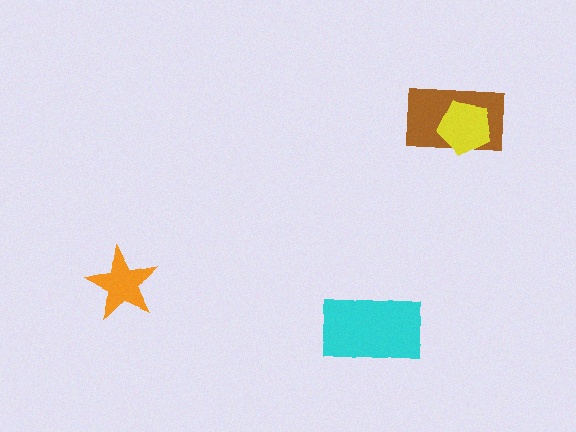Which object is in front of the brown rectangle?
The yellow pentagon is in front of the brown rectangle.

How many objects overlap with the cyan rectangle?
0 objects overlap with the cyan rectangle.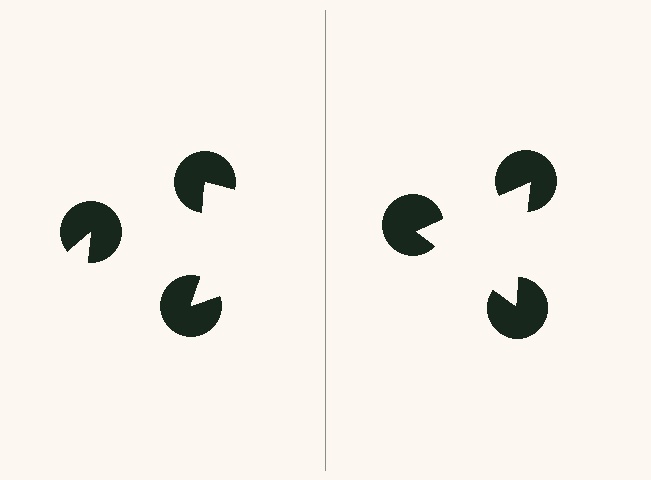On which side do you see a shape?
An illusory triangle appears on the right side. On the left side the wedge cuts are rotated, so no coherent shape forms.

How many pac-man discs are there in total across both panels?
6 — 3 on each side.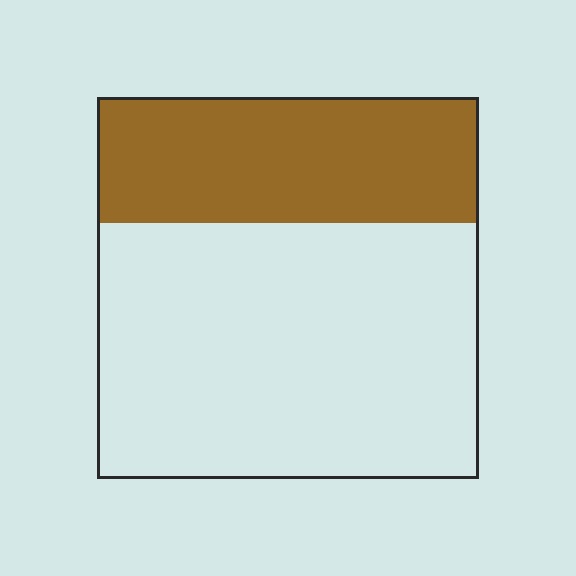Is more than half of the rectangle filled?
No.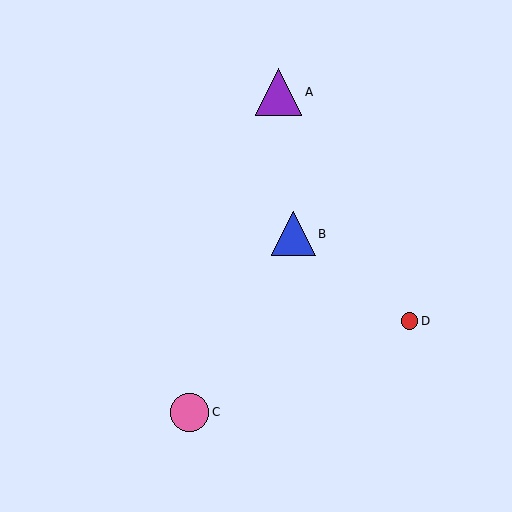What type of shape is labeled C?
Shape C is a pink circle.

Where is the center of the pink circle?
The center of the pink circle is at (190, 412).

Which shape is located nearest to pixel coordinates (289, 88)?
The purple triangle (labeled A) at (279, 92) is nearest to that location.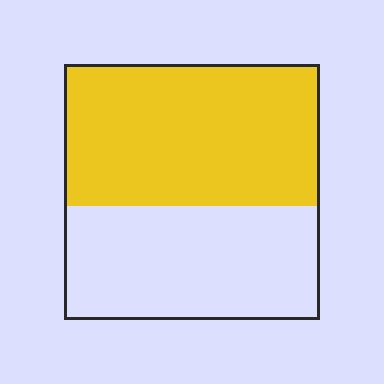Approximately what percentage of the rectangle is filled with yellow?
Approximately 55%.